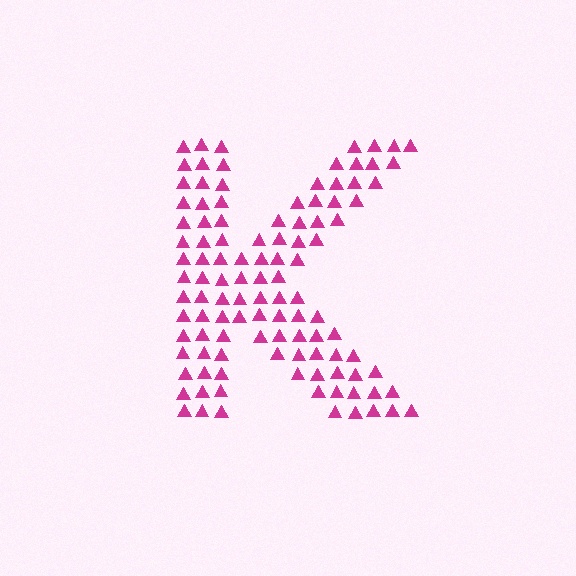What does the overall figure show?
The overall figure shows the letter K.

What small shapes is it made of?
It is made of small triangles.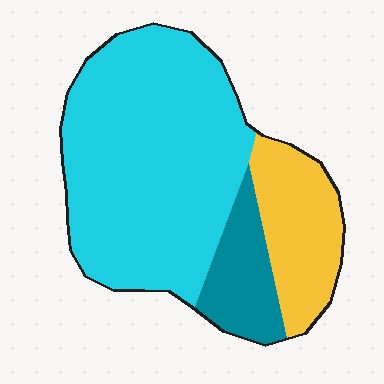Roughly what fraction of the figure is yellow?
Yellow covers around 20% of the figure.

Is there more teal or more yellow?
Yellow.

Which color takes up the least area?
Teal, at roughly 15%.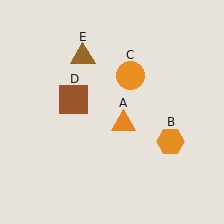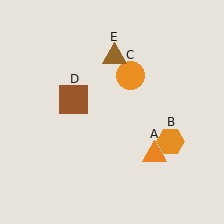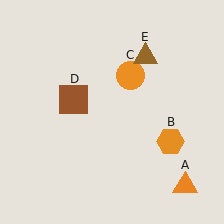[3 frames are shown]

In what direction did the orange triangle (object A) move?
The orange triangle (object A) moved down and to the right.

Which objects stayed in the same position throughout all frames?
Orange hexagon (object B) and orange circle (object C) and brown square (object D) remained stationary.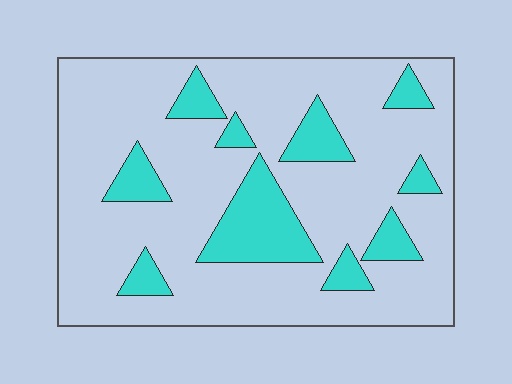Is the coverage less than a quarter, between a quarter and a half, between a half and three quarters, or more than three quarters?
Less than a quarter.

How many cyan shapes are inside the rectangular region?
10.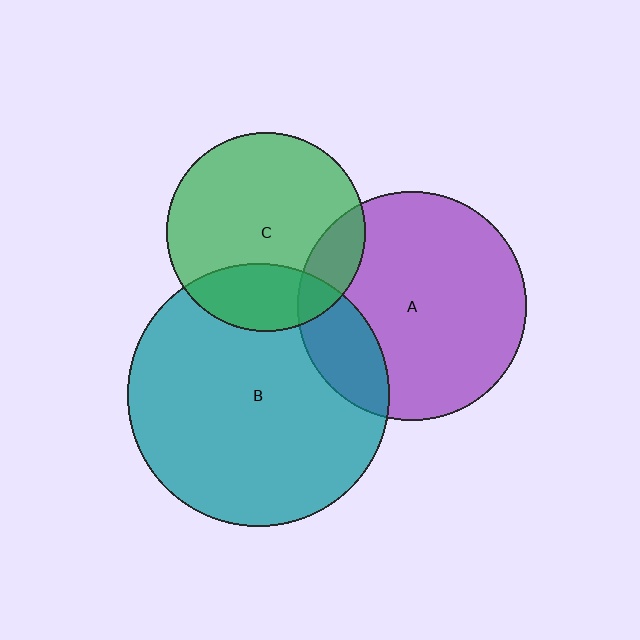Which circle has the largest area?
Circle B (teal).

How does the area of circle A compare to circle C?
Approximately 1.3 times.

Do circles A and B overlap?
Yes.